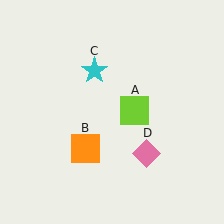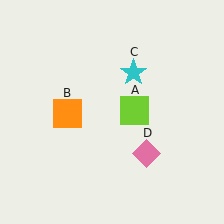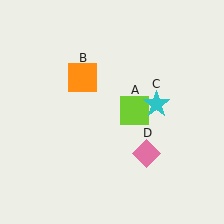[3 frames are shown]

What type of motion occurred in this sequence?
The orange square (object B), cyan star (object C) rotated clockwise around the center of the scene.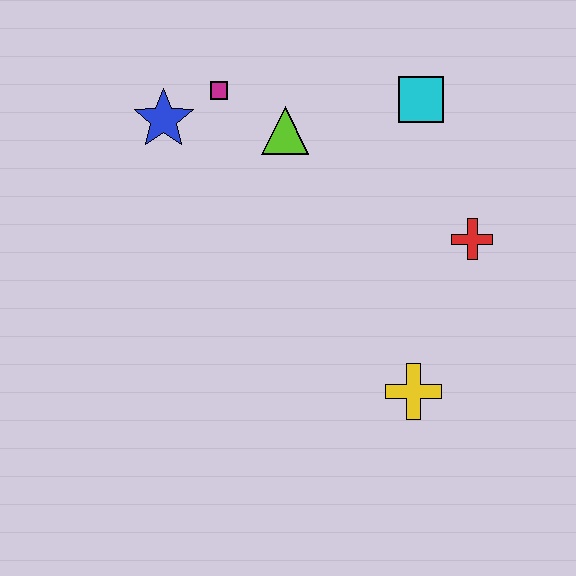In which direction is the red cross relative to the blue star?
The red cross is to the right of the blue star.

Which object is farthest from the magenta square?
The yellow cross is farthest from the magenta square.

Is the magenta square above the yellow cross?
Yes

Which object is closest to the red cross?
The cyan square is closest to the red cross.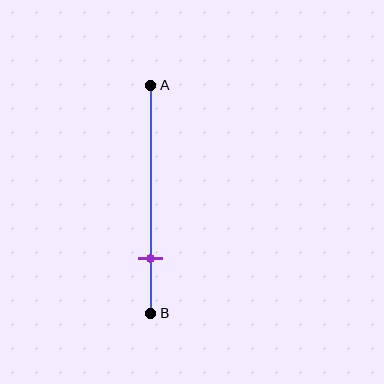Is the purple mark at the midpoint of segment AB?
No, the mark is at about 75% from A, not at the 50% midpoint.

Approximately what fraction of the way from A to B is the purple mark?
The purple mark is approximately 75% of the way from A to B.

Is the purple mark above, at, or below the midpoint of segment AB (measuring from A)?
The purple mark is below the midpoint of segment AB.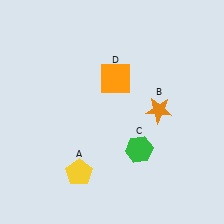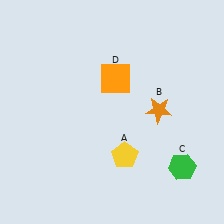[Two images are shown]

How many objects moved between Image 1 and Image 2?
2 objects moved between the two images.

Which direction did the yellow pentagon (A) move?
The yellow pentagon (A) moved right.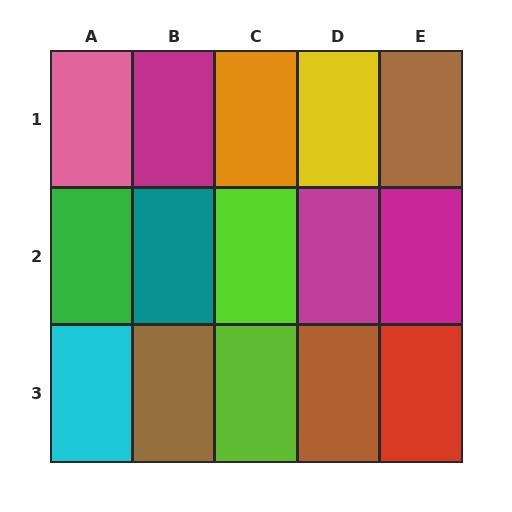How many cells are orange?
1 cell is orange.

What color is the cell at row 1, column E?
Brown.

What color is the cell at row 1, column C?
Orange.